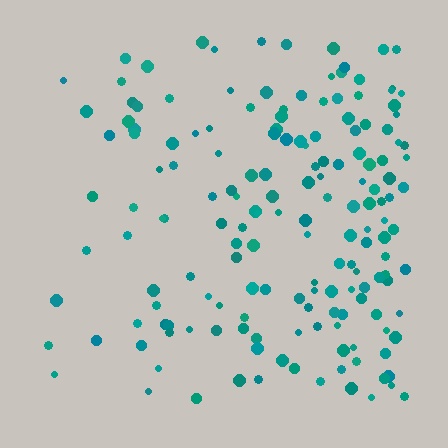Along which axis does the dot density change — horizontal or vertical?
Horizontal.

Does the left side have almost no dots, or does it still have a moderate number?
Still a moderate number, just noticeably fewer than the right.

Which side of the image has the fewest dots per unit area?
The left.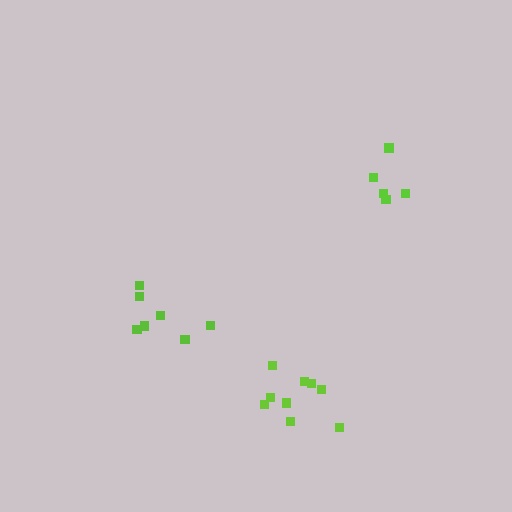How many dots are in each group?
Group 1: 5 dots, Group 2: 9 dots, Group 3: 7 dots (21 total).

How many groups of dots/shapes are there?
There are 3 groups.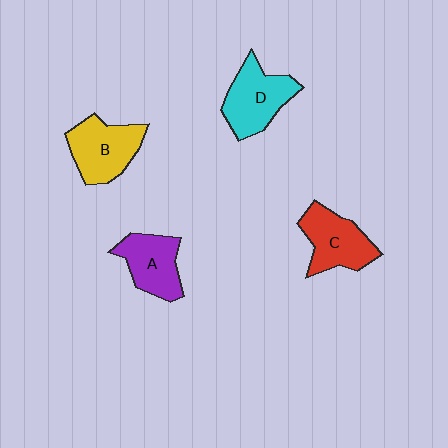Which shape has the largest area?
Shape D (cyan).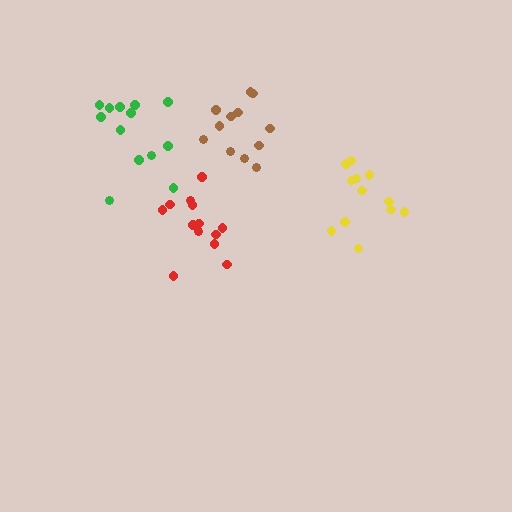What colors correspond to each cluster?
The clusters are colored: red, green, yellow, brown.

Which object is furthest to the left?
The green cluster is leftmost.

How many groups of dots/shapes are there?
There are 4 groups.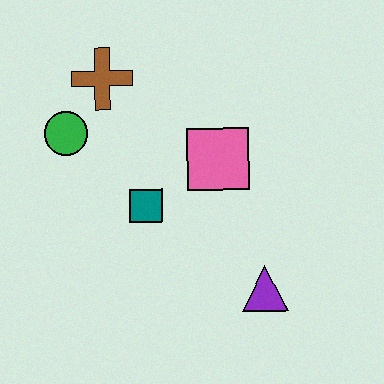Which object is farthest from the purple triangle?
The brown cross is farthest from the purple triangle.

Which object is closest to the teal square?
The pink square is closest to the teal square.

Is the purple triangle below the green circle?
Yes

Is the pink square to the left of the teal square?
No